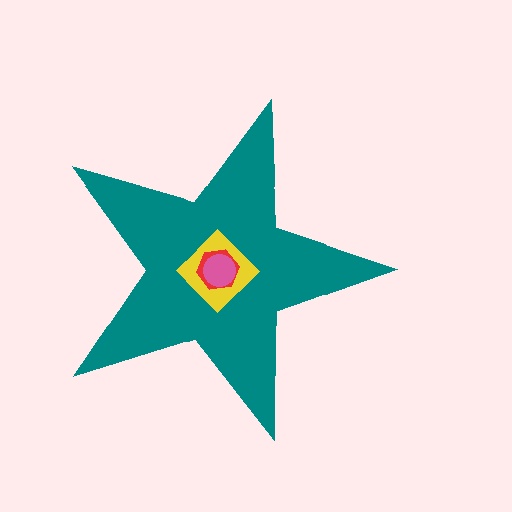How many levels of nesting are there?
4.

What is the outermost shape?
The teal star.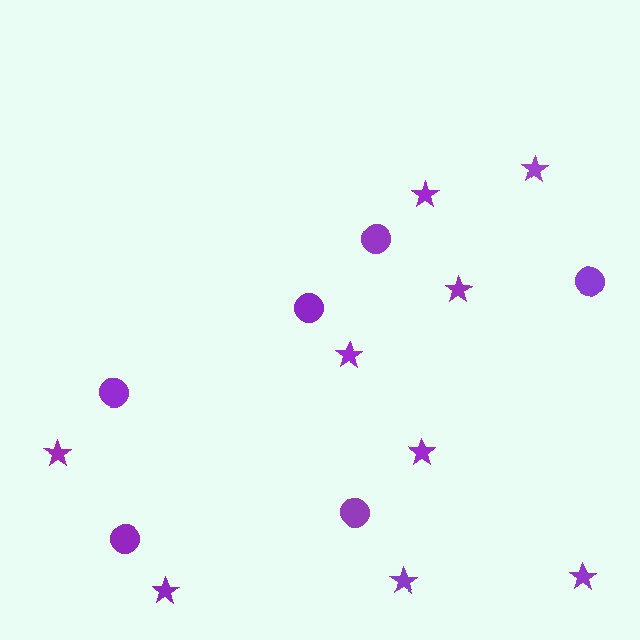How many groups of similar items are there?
There are 2 groups: one group of stars (9) and one group of circles (6).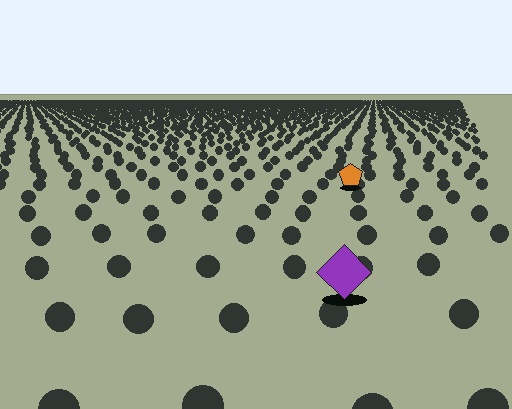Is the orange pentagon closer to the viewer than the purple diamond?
No. The purple diamond is closer — you can tell from the texture gradient: the ground texture is coarser near it.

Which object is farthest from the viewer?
The orange pentagon is farthest from the viewer. It appears smaller and the ground texture around it is denser.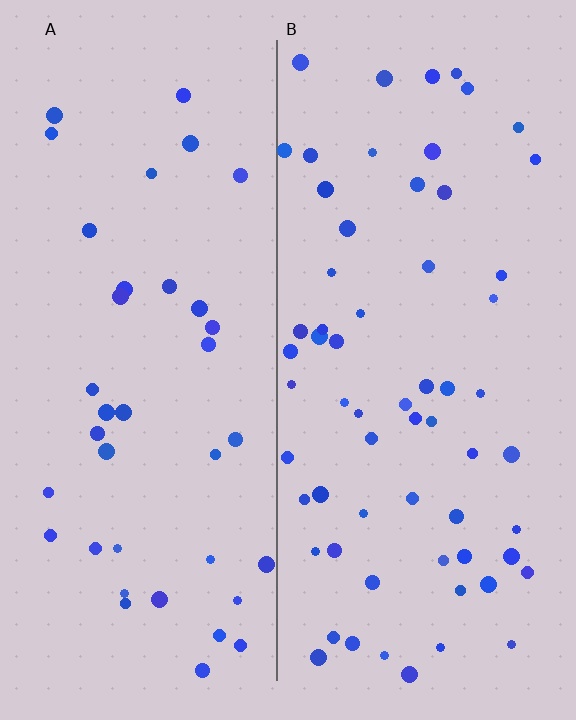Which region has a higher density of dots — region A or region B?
B (the right).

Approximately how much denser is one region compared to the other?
Approximately 1.7× — region B over region A.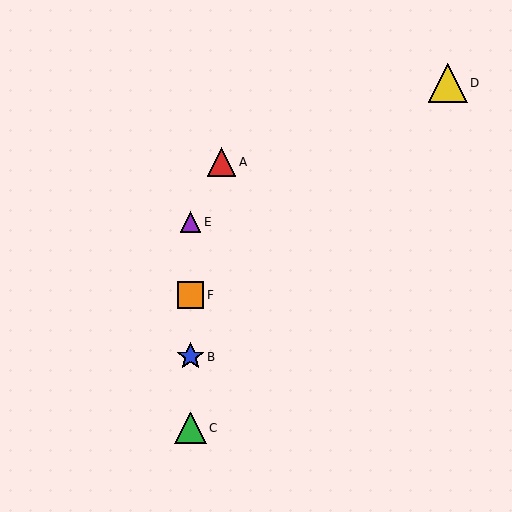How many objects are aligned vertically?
4 objects (B, C, E, F) are aligned vertically.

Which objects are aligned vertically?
Objects B, C, E, F are aligned vertically.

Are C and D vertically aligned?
No, C is at x≈191 and D is at x≈448.